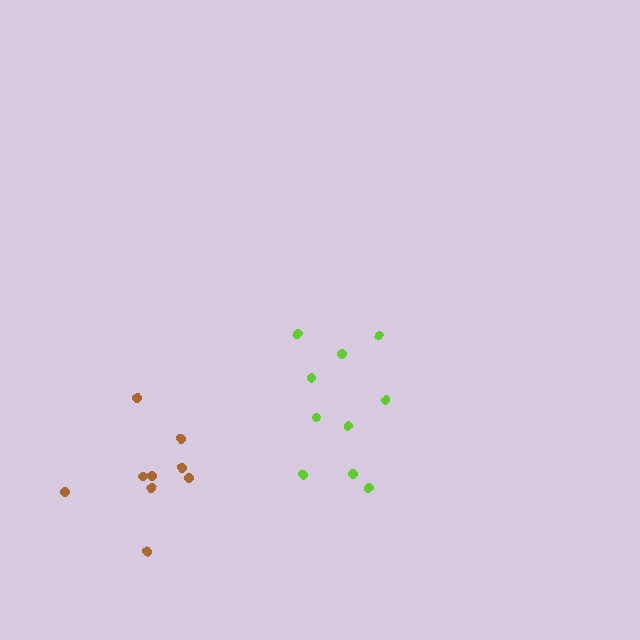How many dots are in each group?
Group 1: 9 dots, Group 2: 10 dots (19 total).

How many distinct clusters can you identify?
There are 2 distinct clusters.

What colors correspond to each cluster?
The clusters are colored: brown, lime.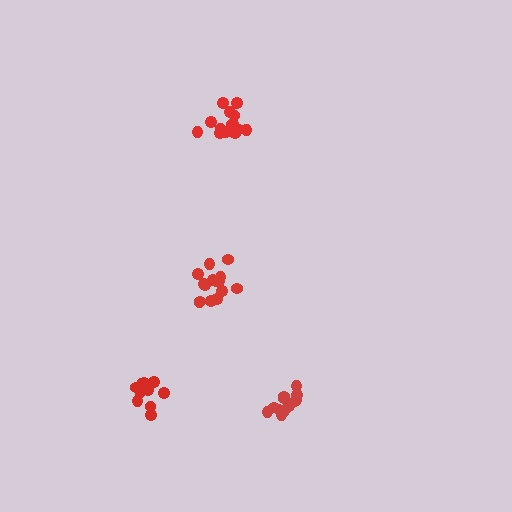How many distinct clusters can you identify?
There are 4 distinct clusters.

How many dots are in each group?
Group 1: 15 dots, Group 2: 10 dots, Group 3: 13 dots, Group 4: 14 dots (52 total).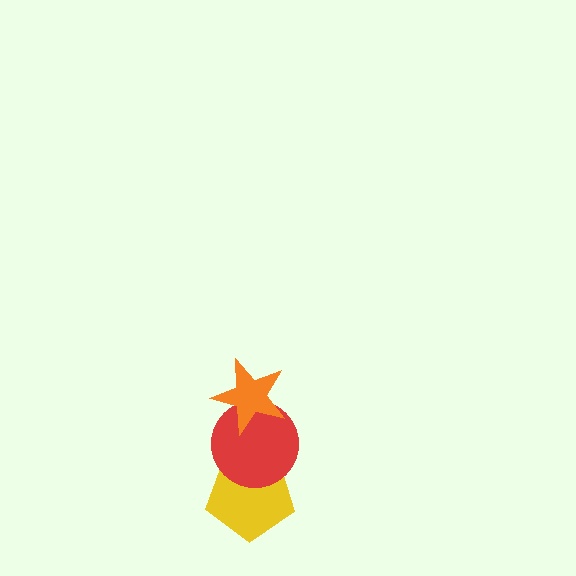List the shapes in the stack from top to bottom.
From top to bottom: the orange star, the red circle, the yellow pentagon.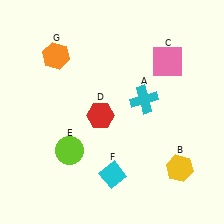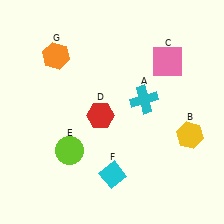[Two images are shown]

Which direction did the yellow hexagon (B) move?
The yellow hexagon (B) moved up.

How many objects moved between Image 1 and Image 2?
1 object moved between the two images.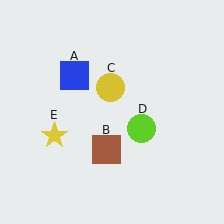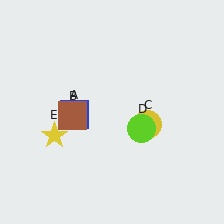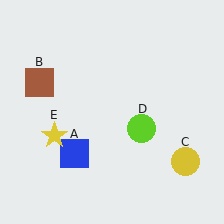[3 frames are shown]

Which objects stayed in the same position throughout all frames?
Lime circle (object D) and yellow star (object E) remained stationary.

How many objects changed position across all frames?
3 objects changed position: blue square (object A), brown square (object B), yellow circle (object C).